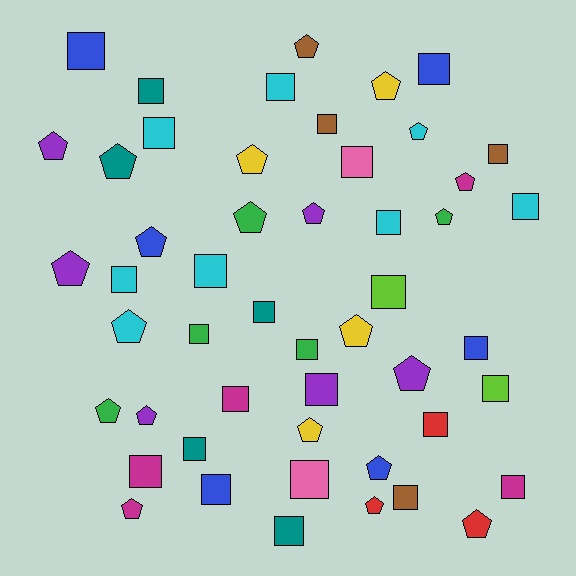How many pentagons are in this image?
There are 22 pentagons.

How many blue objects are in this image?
There are 6 blue objects.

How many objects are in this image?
There are 50 objects.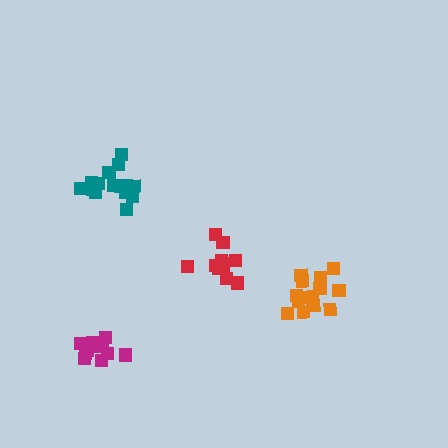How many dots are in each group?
Group 1: 15 dots, Group 2: 11 dots, Group 3: 12 dots, Group 4: 14 dots (52 total).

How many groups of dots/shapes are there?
There are 4 groups.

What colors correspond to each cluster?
The clusters are colored: teal, red, magenta, orange.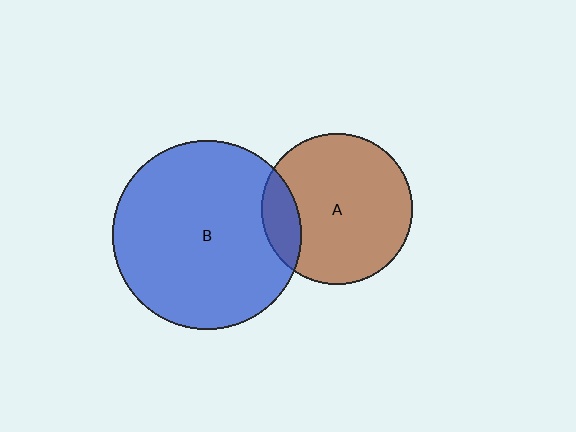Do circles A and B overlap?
Yes.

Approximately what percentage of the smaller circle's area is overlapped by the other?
Approximately 15%.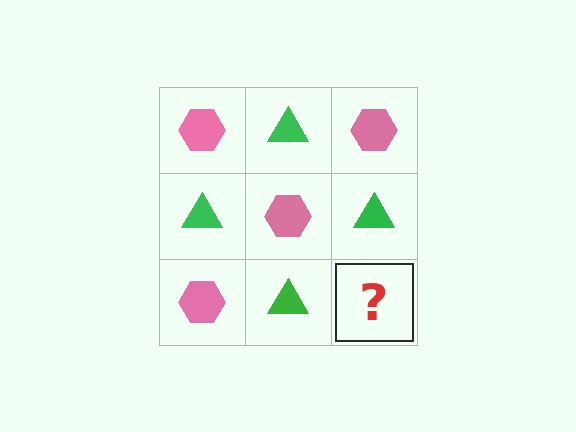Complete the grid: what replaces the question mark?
The question mark should be replaced with a pink hexagon.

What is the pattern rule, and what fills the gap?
The rule is that it alternates pink hexagon and green triangle in a checkerboard pattern. The gap should be filled with a pink hexagon.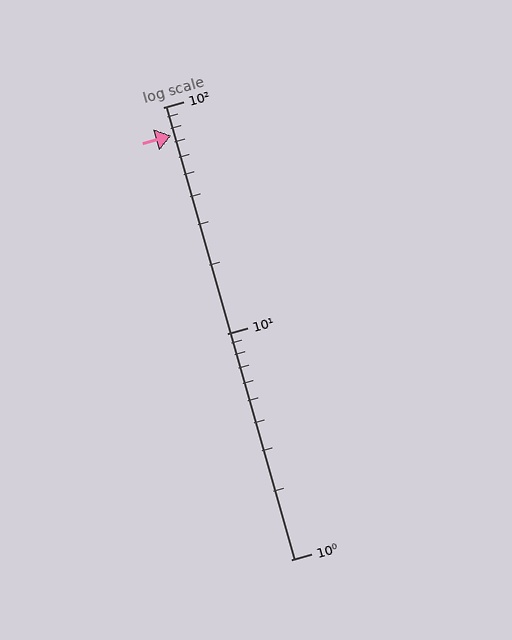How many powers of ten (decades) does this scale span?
The scale spans 2 decades, from 1 to 100.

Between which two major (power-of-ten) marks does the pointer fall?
The pointer is between 10 and 100.